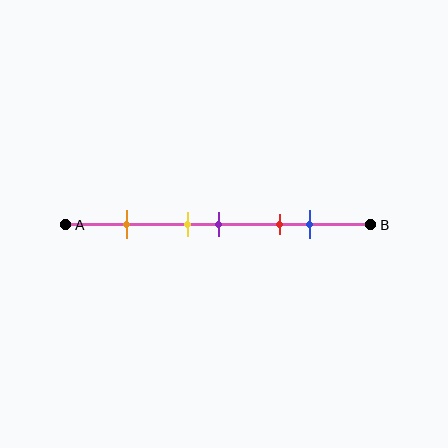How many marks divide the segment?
There are 5 marks dividing the segment.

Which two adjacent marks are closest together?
The yellow and purple marks are the closest adjacent pair.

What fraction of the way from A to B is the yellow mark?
The yellow mark is approximately 40% (0.4) of the way from A to B.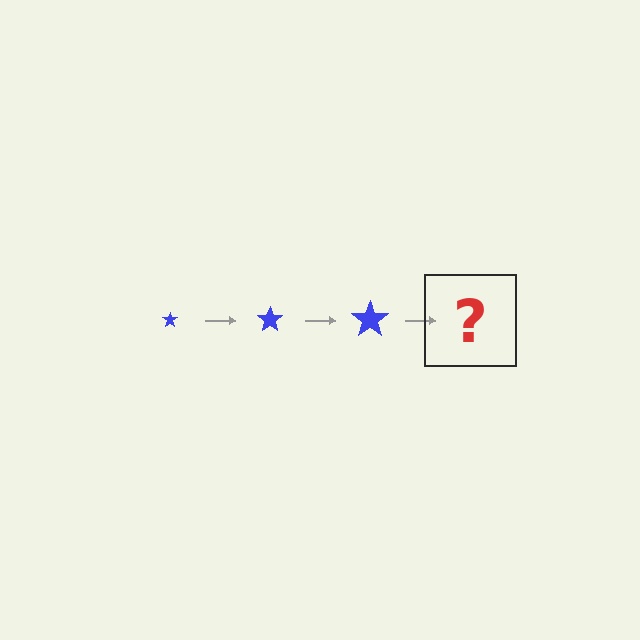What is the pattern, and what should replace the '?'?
The pattern is that the star gets progressively larger each step. The '?' should be a blue star, larger than the previous one.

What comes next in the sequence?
The next element should be a blue star, larger than the previous one.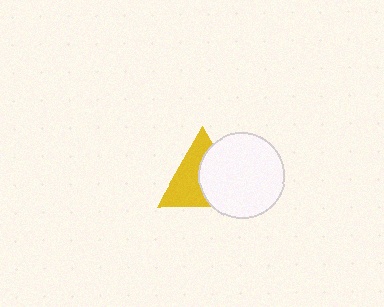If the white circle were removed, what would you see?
You would see the complete yellow triangle.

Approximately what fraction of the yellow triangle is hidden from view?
Roughly 48% of the yellow triangle is hidden behind the white circle.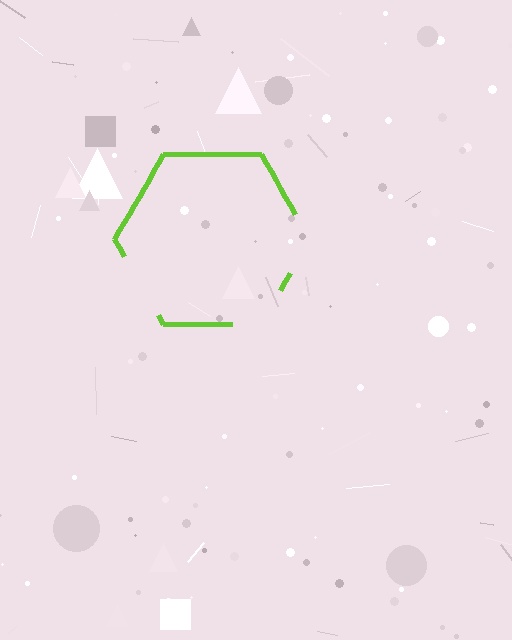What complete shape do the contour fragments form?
The contour fragments form a hexagon.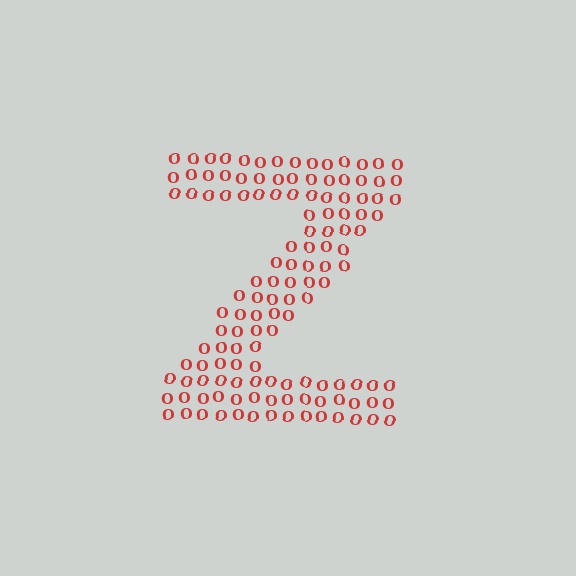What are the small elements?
The small elements are letter O's.